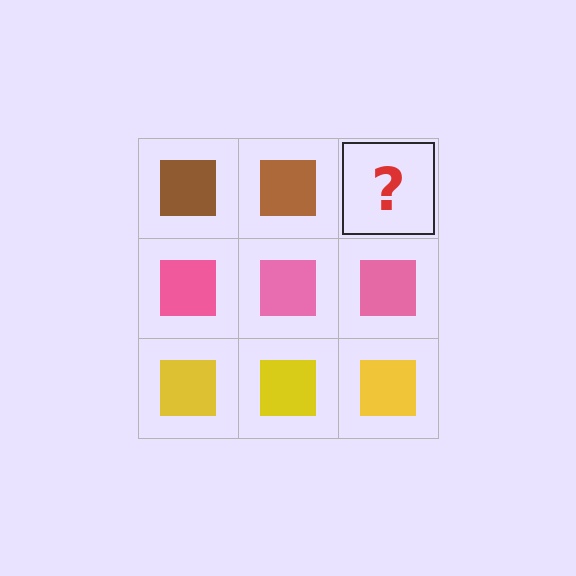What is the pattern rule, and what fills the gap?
The rule is that each row has a consistent color. The gap should be filled with a brown square.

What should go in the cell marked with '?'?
The missing cell should contain a brown square.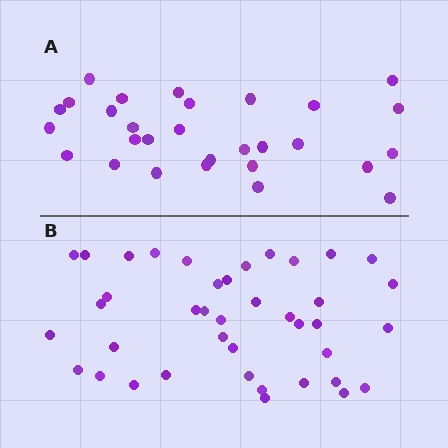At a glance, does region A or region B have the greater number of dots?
Region B (the bottom region) has more dots.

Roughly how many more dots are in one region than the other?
Region B has roughly 12 or so more dots than region A.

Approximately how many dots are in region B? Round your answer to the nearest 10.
About 40 dots.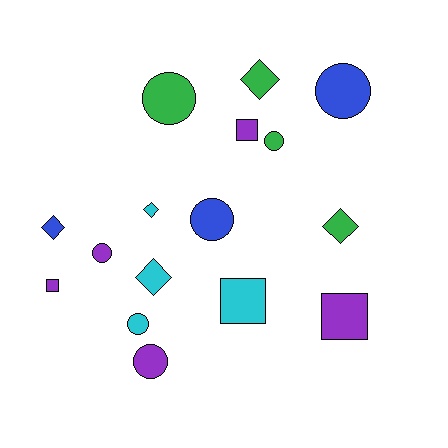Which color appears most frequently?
Purple, with 5 objects.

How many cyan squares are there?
There is 1 cyan square.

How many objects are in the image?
There are 16 objects.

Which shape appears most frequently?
Circle, with 7 objects.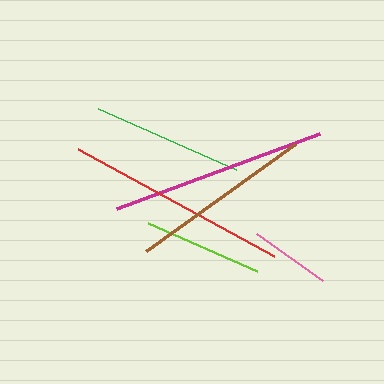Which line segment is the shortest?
The pink line is the shortest at approximately 81 pixels.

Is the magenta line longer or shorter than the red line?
The red line is longer than the magenta line.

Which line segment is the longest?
The red line is the longest at approximately 223 pixels.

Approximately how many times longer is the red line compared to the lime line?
The red line is approximately 1.9 times the length of the lime line.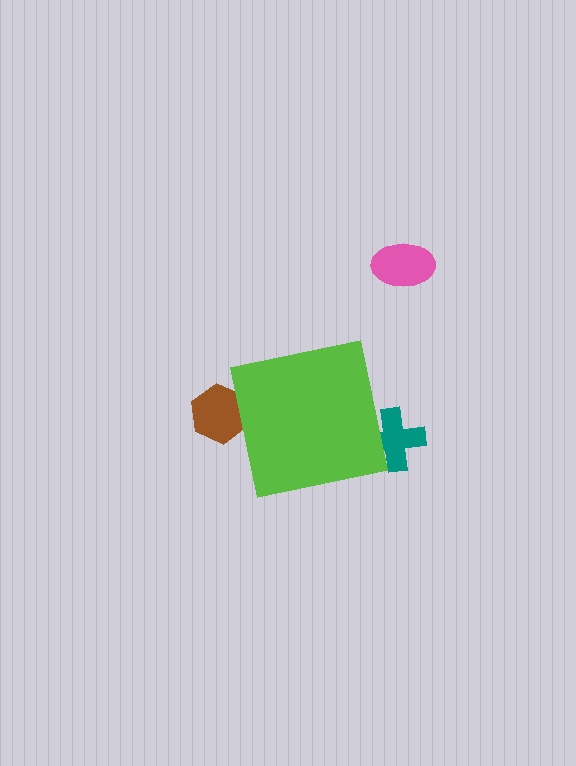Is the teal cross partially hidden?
Yes, the teal cross is partially hidden behind the lime square.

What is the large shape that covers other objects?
A lime square.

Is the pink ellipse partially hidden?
No, the pink ellipse is fully visible.